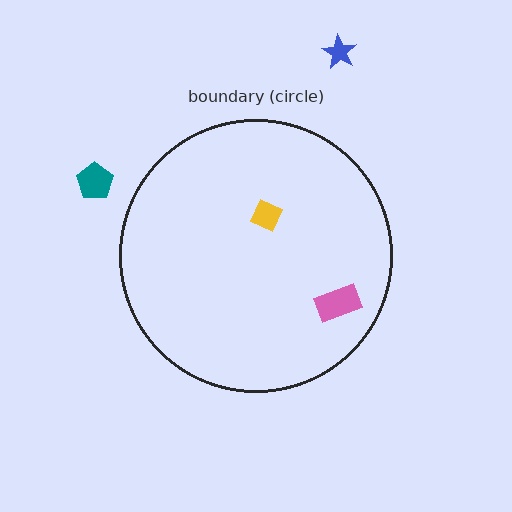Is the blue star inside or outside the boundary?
Outside.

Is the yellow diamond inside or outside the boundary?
Inside.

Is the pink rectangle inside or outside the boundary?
Inside.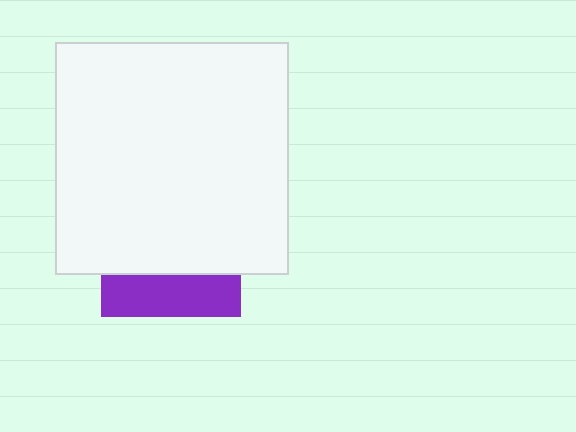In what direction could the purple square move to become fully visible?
The purple square could move down. That would shift it out from behind the white square entirely.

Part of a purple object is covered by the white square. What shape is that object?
It is a square.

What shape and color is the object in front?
The object in front is a white square.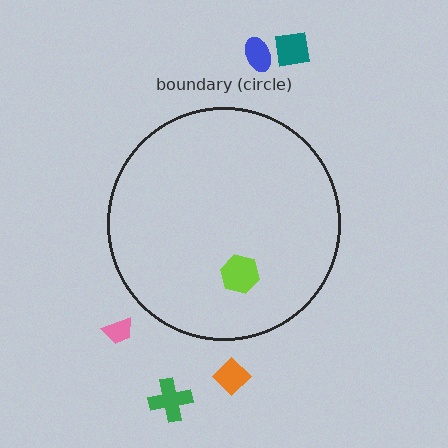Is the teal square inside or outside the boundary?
Outside.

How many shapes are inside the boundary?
1 inside, 5 outside.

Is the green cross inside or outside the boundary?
Outside.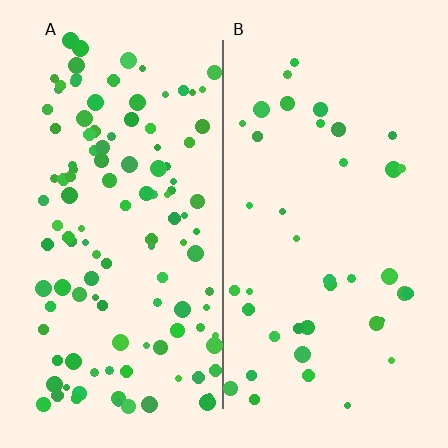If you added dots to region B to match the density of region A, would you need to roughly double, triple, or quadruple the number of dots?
Approximately triple.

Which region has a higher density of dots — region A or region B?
A (the left).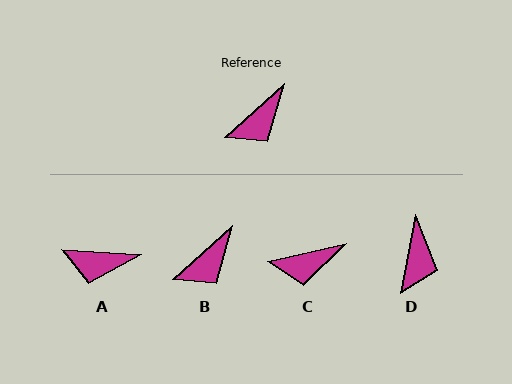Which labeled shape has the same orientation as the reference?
B.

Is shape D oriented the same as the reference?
No, it is off by about 37 degrees.